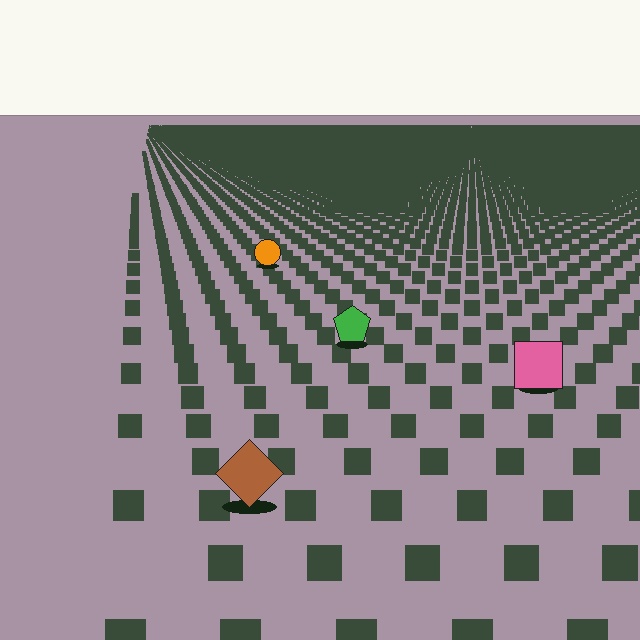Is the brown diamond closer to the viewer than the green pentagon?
Yes. The brown diamond is closer — you can tell from the texture gradient: the ground texture is coarser near it.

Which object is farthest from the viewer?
The orange circle is farthest from the viewer. It appears smaller and the ground texture around it is denser.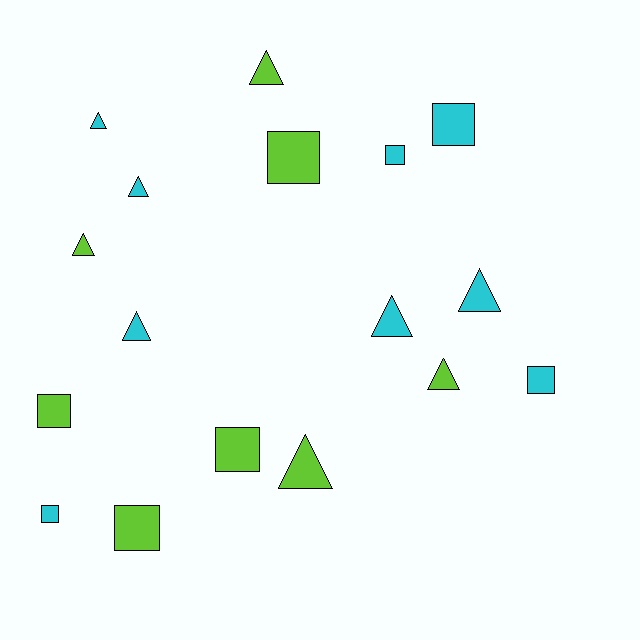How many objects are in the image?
There are 17 objects.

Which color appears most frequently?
Cyan, with 9 objects.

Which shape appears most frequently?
Triangle, with 9 objects.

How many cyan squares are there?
There are 4 cyan squares.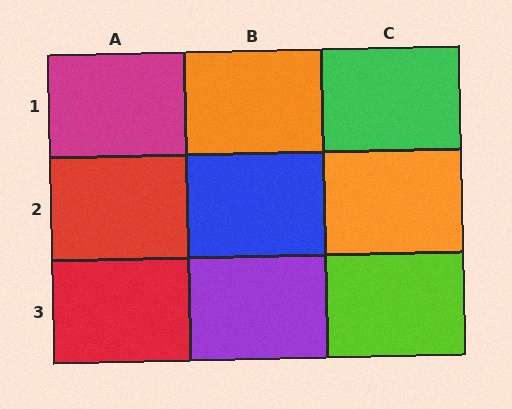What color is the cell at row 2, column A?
Red.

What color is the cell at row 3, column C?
Lime.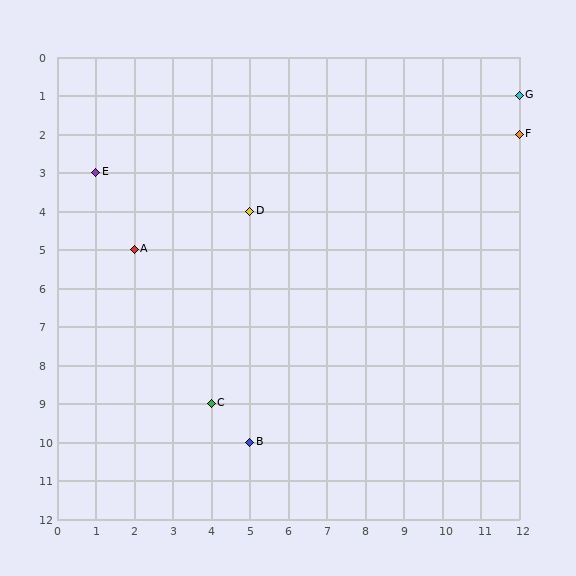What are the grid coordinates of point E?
Point E is at grid coordinates (1, 3).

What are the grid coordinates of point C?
Point C is at grid coordinates (4, 9).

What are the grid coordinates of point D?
Point D is at grid coordinates (5, 4).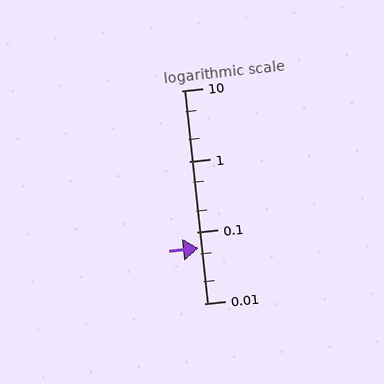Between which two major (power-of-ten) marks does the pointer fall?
The pointer is between 0.01 and 0.1.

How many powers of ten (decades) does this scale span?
The scale spans 3 decades, from 0.01 to 10.